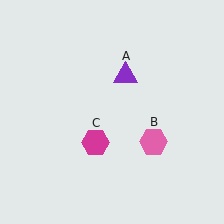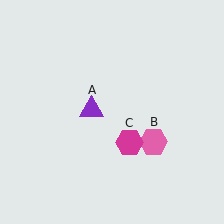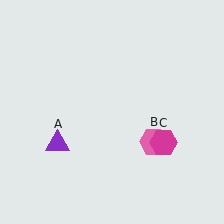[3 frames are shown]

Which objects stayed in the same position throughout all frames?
Pink hexagon (object B) remained stationary.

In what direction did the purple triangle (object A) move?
The purple triangle (object A) moved down and to the left.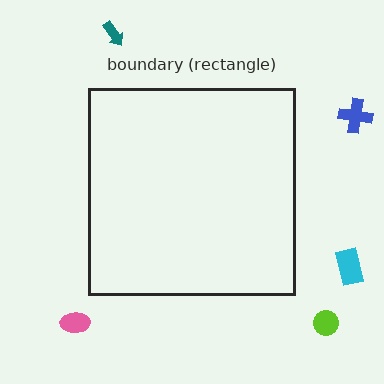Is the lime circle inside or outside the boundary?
Outside.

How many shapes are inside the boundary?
0 inside, 5 outside.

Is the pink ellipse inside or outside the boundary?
Outside.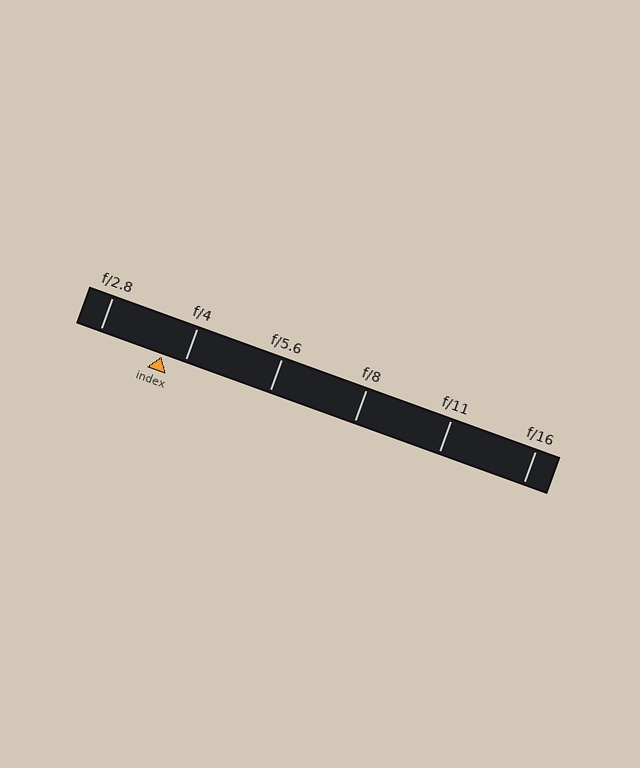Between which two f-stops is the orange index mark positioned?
The index mark is between f/2.8 and f/4.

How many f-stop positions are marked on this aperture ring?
There are 6 f-stop positions marked.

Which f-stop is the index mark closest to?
The index mark is closest to f/4.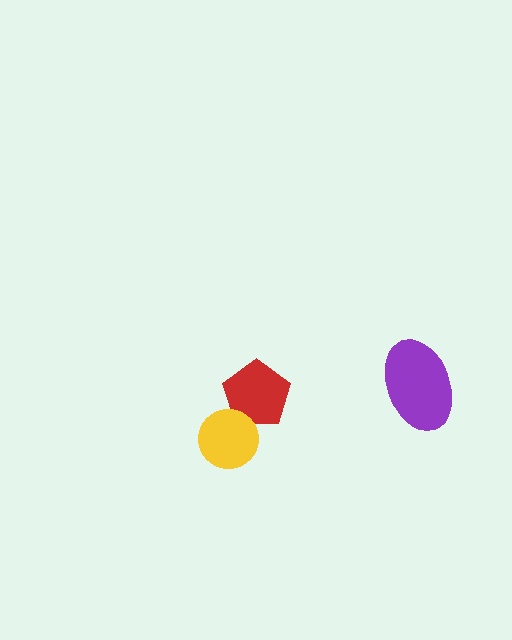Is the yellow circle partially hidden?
No, no other shape covers it.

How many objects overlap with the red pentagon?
1 object overlaps with the red pentagon.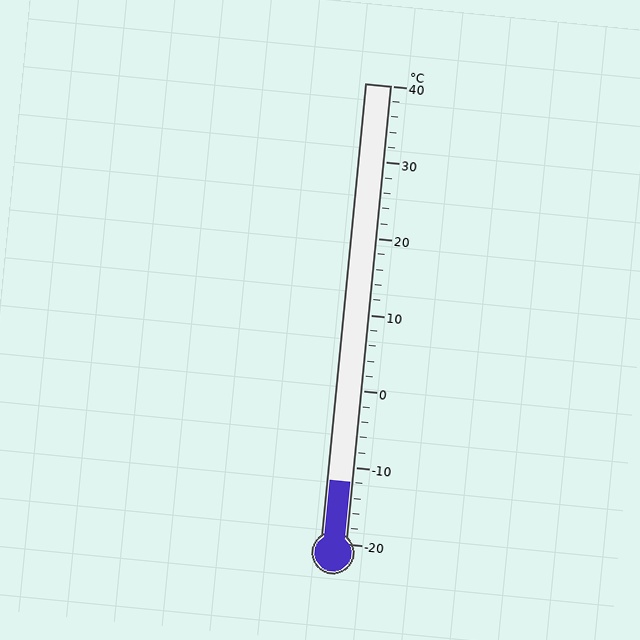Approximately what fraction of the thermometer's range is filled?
The thermometer is filled to approximately 15% of its range.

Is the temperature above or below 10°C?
The temperature is below 10°C.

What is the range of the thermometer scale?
The thermometer scale ranges from -20°C to 40°C.